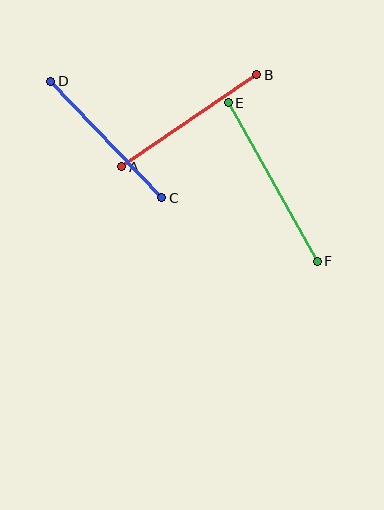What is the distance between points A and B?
The distance is approximately 164 pixels.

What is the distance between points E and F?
The distance is approximately 182 pixels.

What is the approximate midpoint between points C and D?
The midpoint is at approximately (106, 140) pixels.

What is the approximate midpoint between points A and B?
The midpoint is at approximately (189, 121) pixels.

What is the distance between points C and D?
The distance is approximately 161 pixels.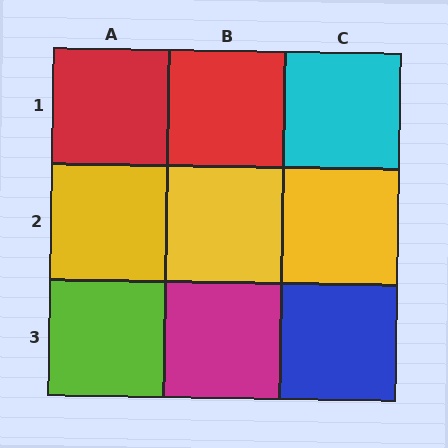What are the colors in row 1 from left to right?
Red, red, cyan.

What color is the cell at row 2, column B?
Yellow.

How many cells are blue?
1 cell is blue.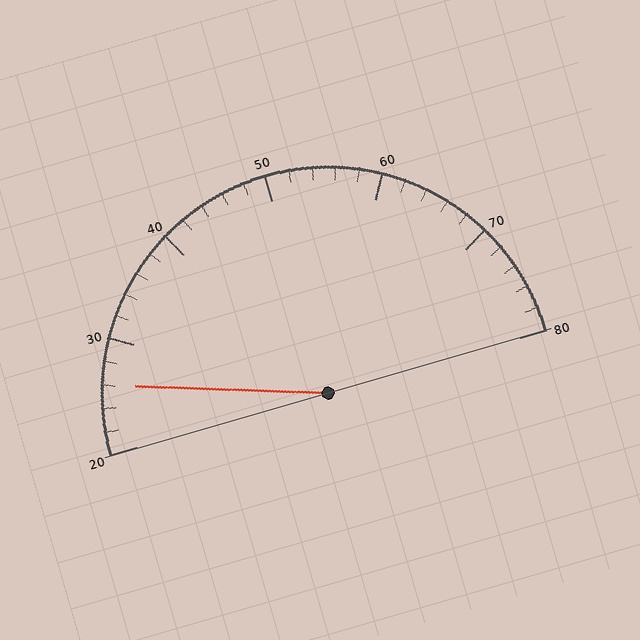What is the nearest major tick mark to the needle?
The nearest major tick mark is 30.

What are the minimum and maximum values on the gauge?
The gauge ranges from 20 to 80.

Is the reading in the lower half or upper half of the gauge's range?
The reading is in the lower half of the range (20 to 80).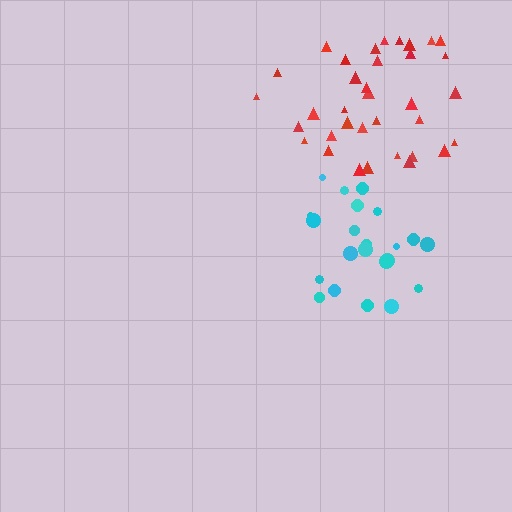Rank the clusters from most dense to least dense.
red, cyan.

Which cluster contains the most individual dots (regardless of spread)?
Red (35).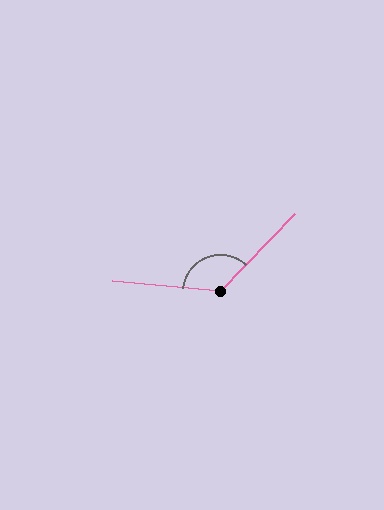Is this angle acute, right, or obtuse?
It is obtuse.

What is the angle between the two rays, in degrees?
Approximately 128 degrees.